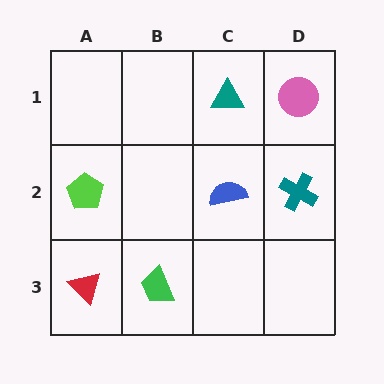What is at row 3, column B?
A green trapezoid.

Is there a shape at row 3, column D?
No, that cell is empty.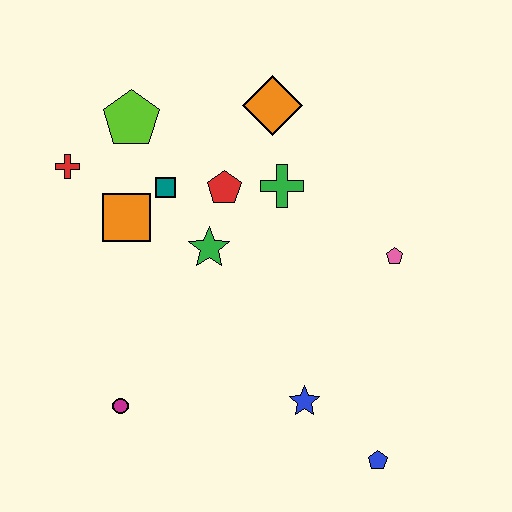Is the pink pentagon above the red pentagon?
No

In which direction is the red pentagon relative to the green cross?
The red pentagon is to the left of the green cross.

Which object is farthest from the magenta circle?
The orange diamond is farthest from the magenta circle.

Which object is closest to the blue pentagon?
The blue star is closest to the blue pentagon.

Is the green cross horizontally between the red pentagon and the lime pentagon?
No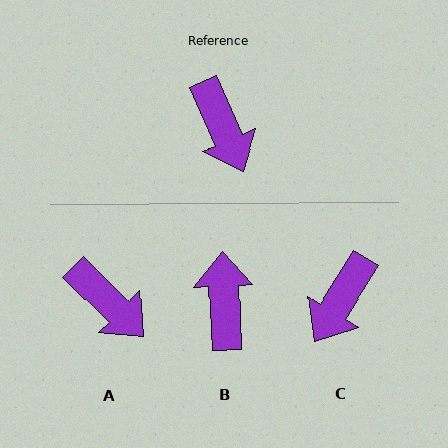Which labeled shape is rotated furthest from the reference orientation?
B, about 159 degrees away.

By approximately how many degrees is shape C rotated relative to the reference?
Approximately 56 degrees clockwise.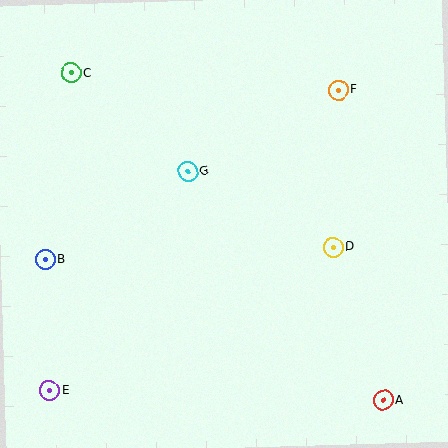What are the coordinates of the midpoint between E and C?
The midpoint between E and C is at (60, 232).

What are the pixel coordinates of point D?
Point D is at (333, 247).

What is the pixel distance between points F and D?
The distance between F and D is 157 pixels.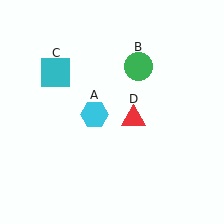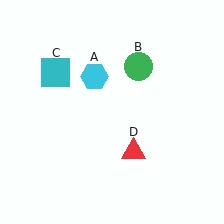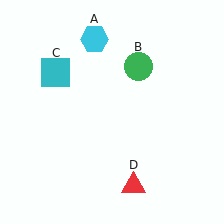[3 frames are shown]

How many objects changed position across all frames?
2 objects changed position: cyan hexagon (object A), red triangle (object D).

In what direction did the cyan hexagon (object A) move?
The cyan hexagon (object A) moved up.